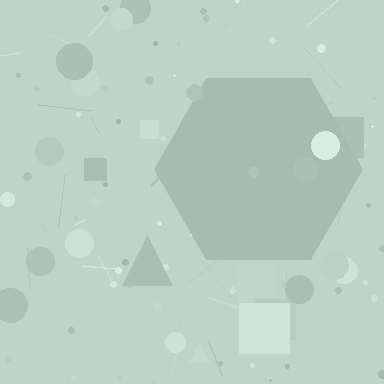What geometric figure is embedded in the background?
A hexagon is embedded in the background.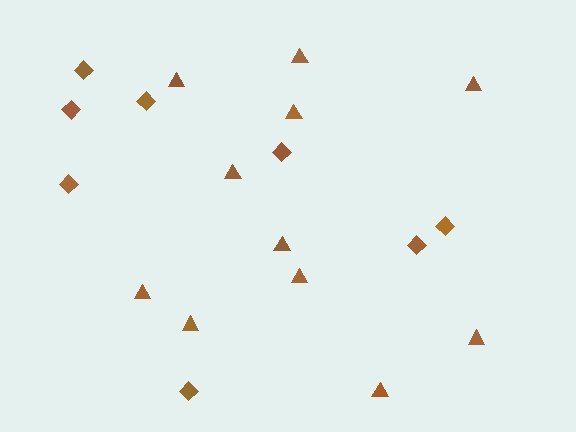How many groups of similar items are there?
There are 2 groups: one group of triangles (11) and one group of diamonds (8).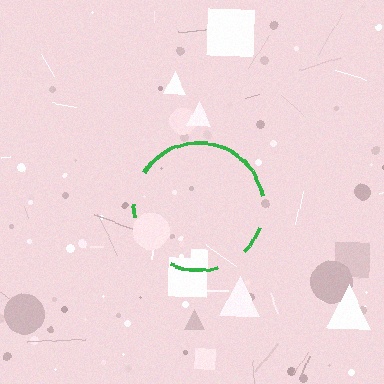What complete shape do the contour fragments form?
The contour fragments form a circle.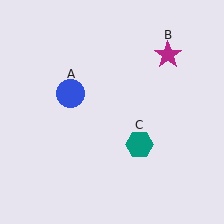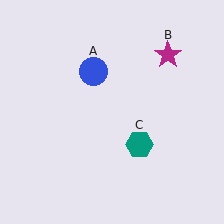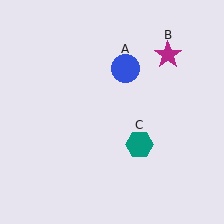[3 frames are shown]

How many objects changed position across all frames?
1 object changed position: blue circle (object A).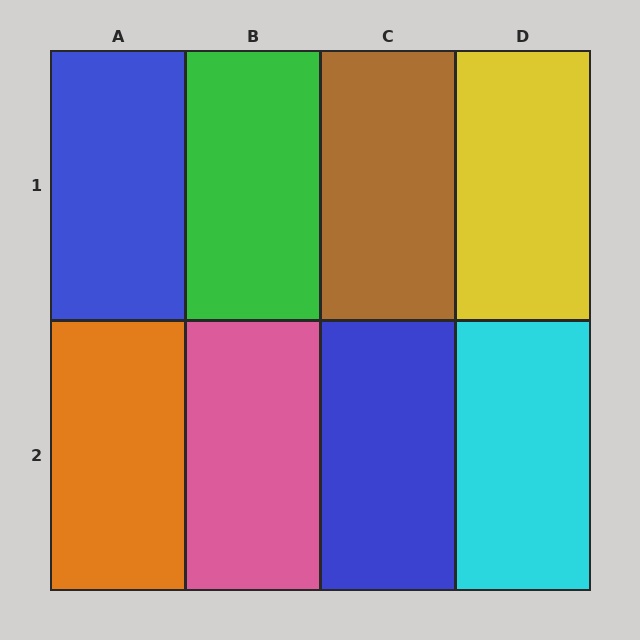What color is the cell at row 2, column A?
Orange.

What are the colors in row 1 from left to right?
Blue, green, brown, yellow.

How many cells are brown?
1 cell is brown.